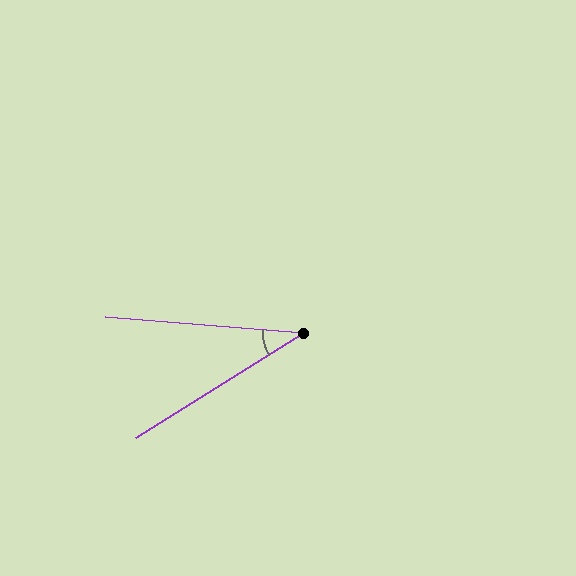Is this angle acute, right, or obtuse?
It is acute.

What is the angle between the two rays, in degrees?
Approximately 36 degrees.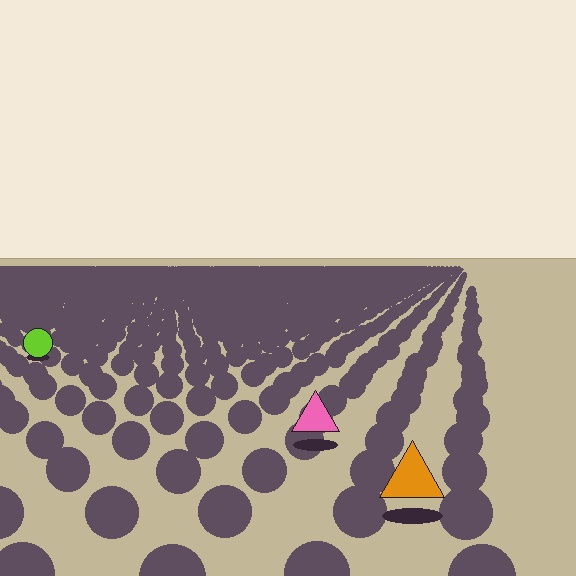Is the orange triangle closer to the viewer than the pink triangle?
Yes. The orange triangle is closer — you can tell from the texture gradient: the ground texture is coarser near it.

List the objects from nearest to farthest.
From nearest to farthest: the orange triangle, the pink triangle, the lime circle.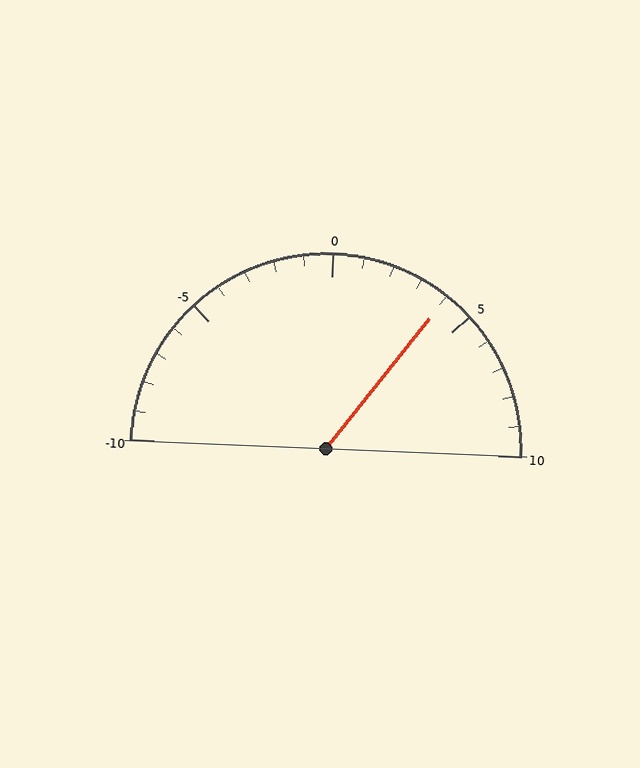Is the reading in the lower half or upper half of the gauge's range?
The reading is in the upper half of the range (-10 to 10).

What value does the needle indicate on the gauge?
The needle indicates approximately 4.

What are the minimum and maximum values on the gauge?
The gauge ranges from -10 to 10.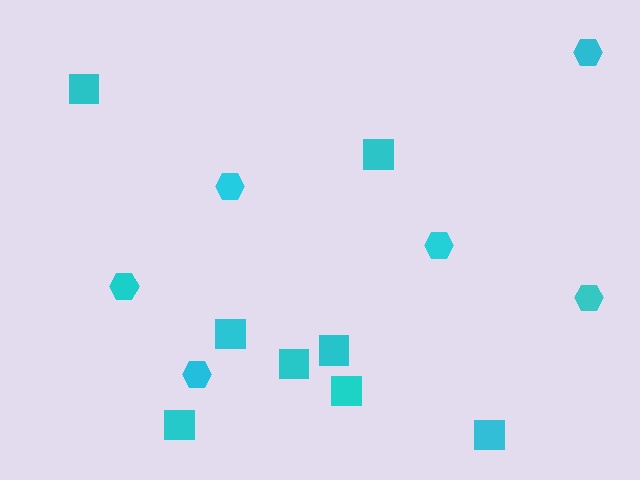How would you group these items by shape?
There are 2 groups: one group of squares (8) and one group of hexagons (6).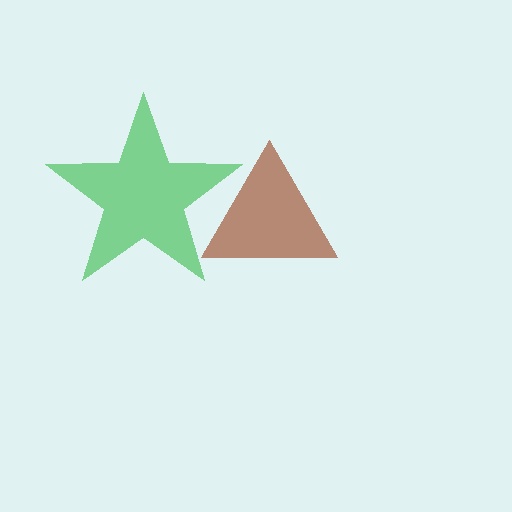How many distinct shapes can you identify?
There are 2 distinct shapes: a brown triangle, a green star.